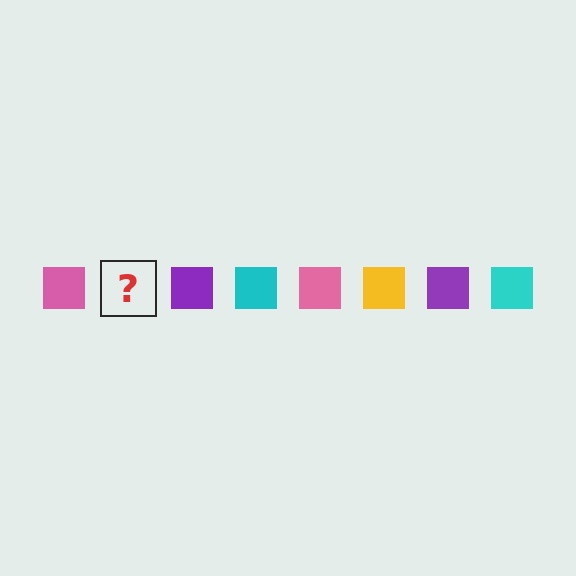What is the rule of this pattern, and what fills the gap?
The rule is that the pattern cycles through pink, yellow, purple, cyan squares. The gap should be filled with a yellow square.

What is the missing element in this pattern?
The missing element is a yellow square.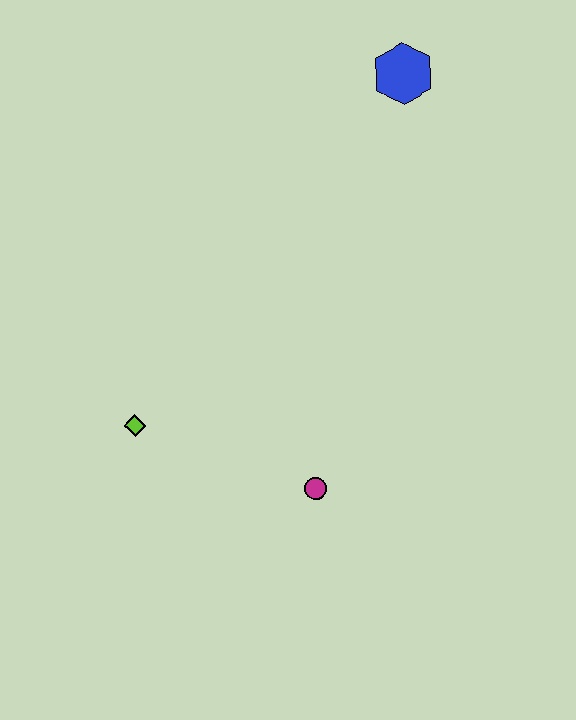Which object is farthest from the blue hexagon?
The lime diamond is farthest from the blue hexagon.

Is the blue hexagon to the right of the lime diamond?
Yes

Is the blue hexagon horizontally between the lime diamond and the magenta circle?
No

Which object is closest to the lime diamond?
The magenta circle is closest to the lime diamond.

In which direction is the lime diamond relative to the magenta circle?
The lime diamond is to the left of the magenta circle.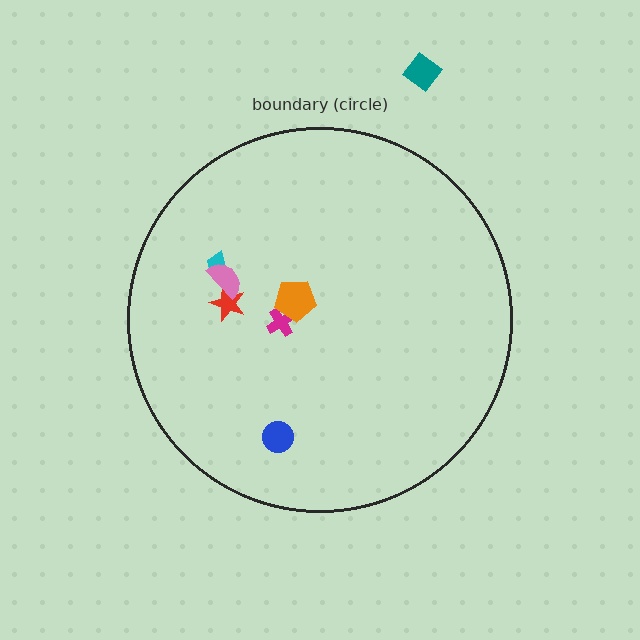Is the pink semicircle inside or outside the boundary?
Inside.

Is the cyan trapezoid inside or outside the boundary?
Inside.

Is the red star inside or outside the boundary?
Inside.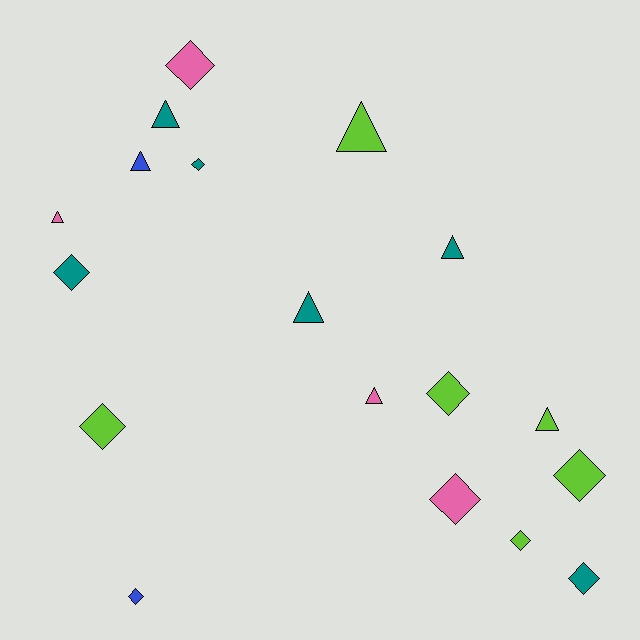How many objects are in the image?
There are 18 objects.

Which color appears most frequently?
Lime, with 6 objects.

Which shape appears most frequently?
Diamond, with 10 objects.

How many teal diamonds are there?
There are 3 teal diamonds.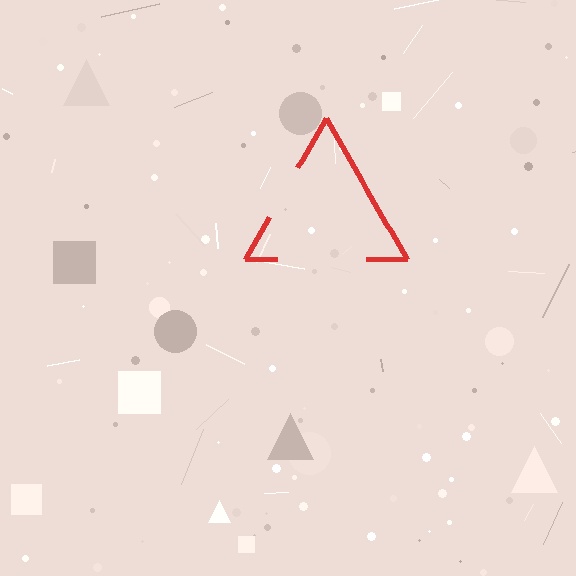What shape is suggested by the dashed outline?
The dashed outline suggests a triangle.